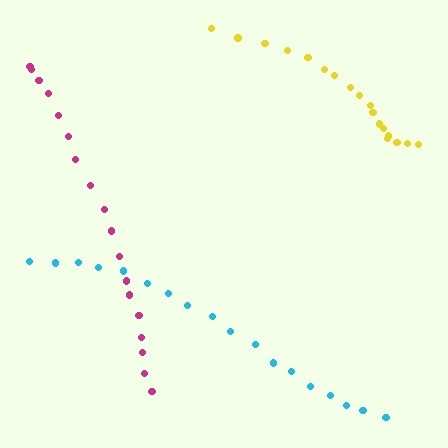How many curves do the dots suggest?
There are 3 distinct paths.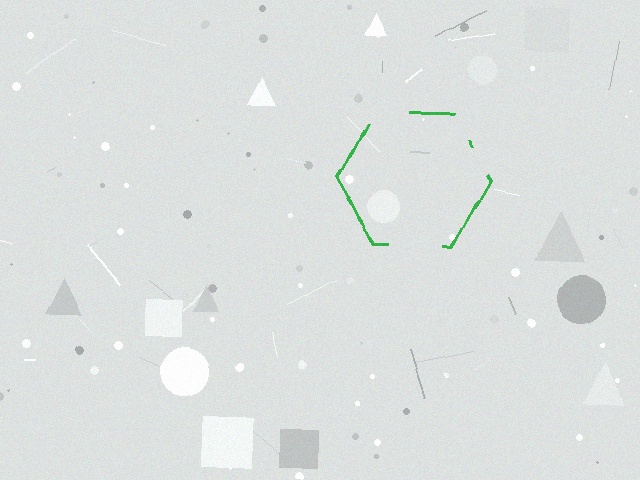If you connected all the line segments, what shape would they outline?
They would outline a hexagon.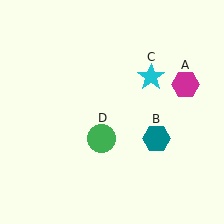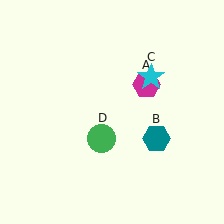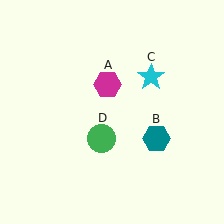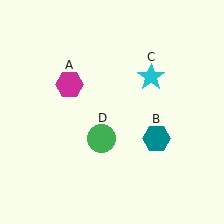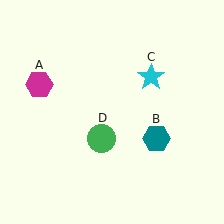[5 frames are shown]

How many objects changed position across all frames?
1 object changed position: magenta hexagon (object A).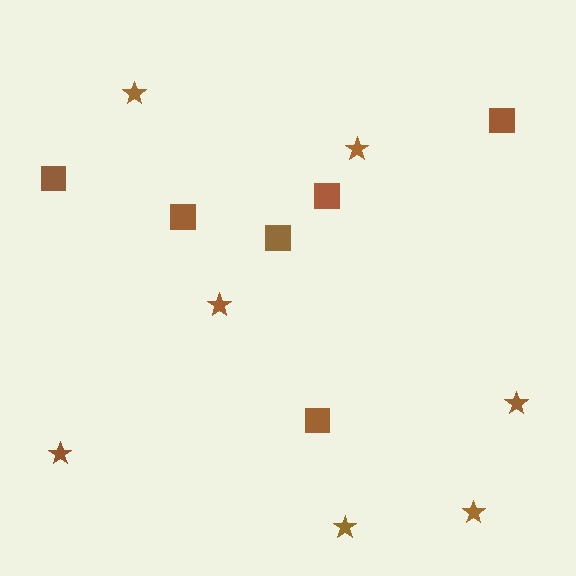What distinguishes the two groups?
There are 2 groups: one group of stars (7) and one group of squares (6).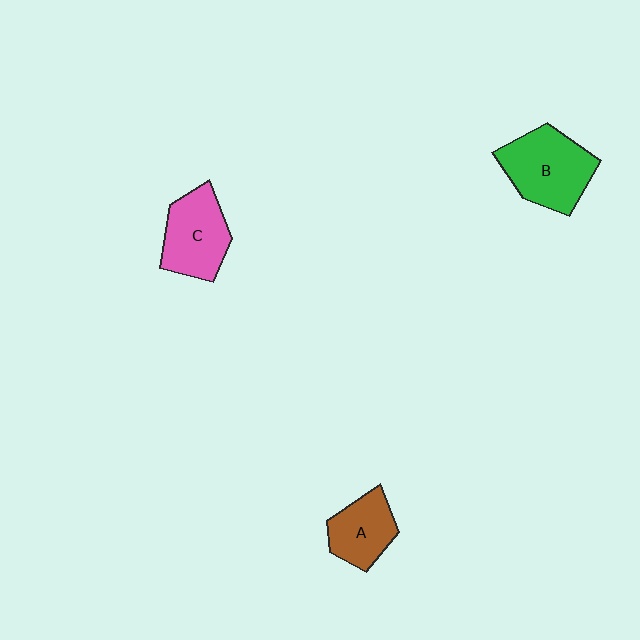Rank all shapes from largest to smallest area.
From largest to smallest: B (green), C (pink), A (brown).